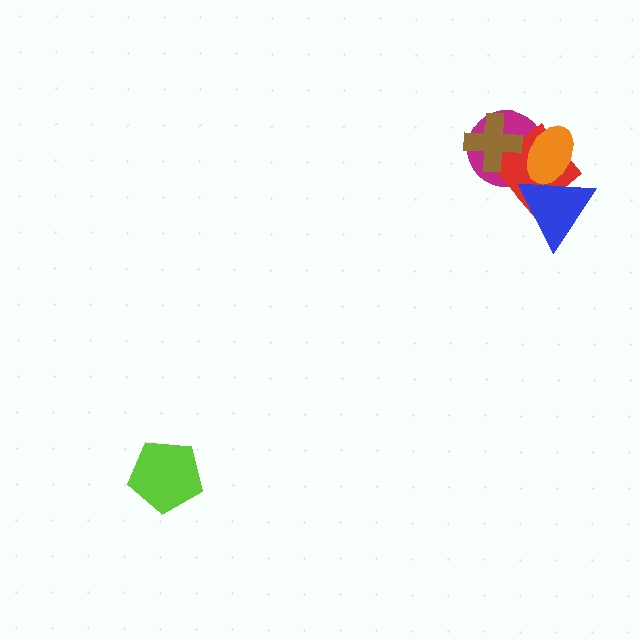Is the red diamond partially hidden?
Yes, it is partially covered by another shape.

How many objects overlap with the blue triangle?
2 objects overlap with the blue triangle.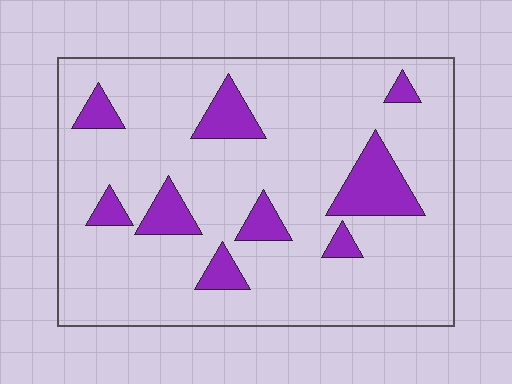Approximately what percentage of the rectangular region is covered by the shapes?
Approximately 15%.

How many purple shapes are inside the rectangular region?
9.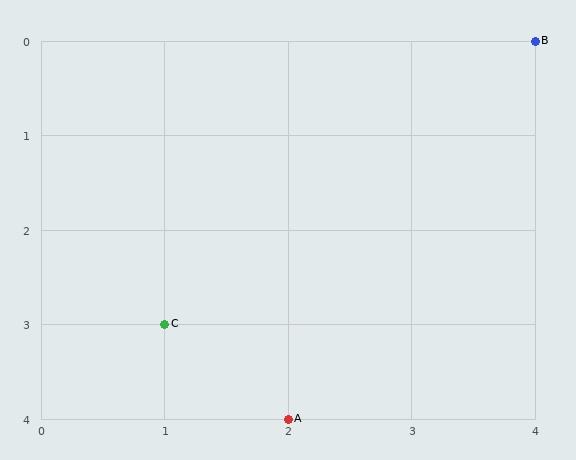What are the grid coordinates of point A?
Point A is at grid coordinates (2, 4).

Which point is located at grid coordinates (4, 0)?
Point B is at (4, 0).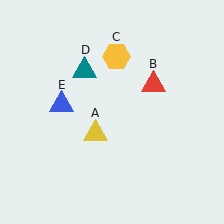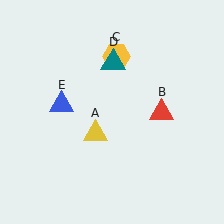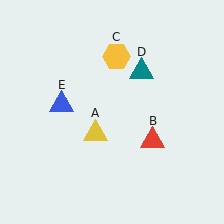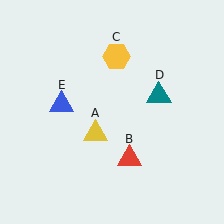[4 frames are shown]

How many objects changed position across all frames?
2 objects changed position: red triangle (object B), teal triangle (object D).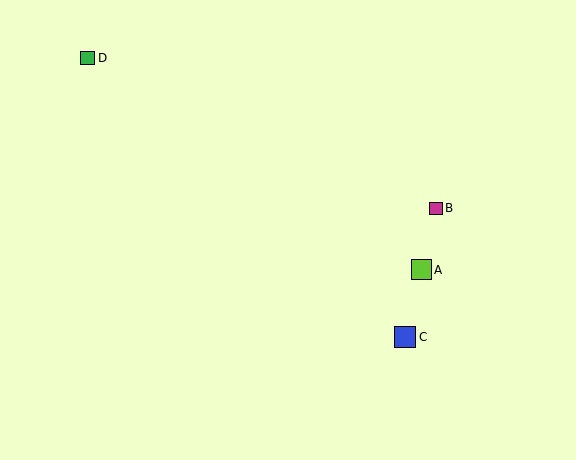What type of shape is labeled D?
Shape D is a green square.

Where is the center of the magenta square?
The center of the magenta square is at (436, 208).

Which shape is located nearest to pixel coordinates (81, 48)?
The green square (labeled D) at (88, 58) is nearest to that location.